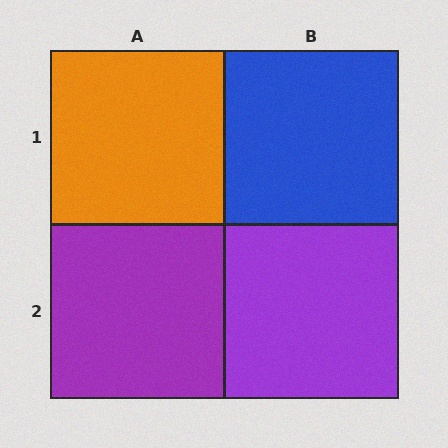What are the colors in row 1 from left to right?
Orange, blue.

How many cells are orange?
1 cell is orange.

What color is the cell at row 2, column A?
Purple.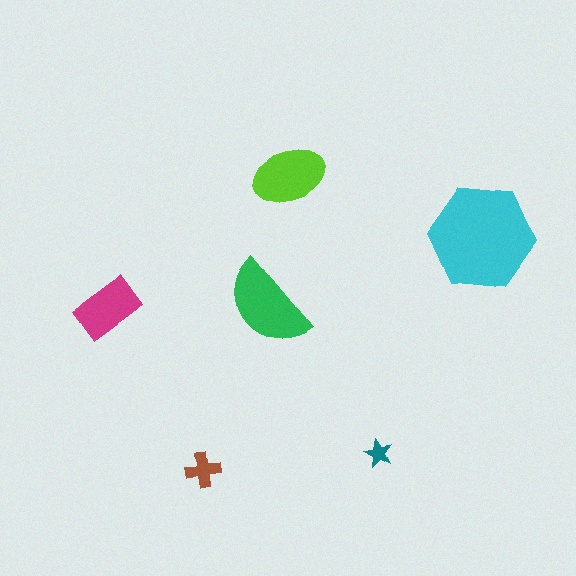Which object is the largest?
The cyan hexagon.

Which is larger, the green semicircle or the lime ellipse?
The green semicircle.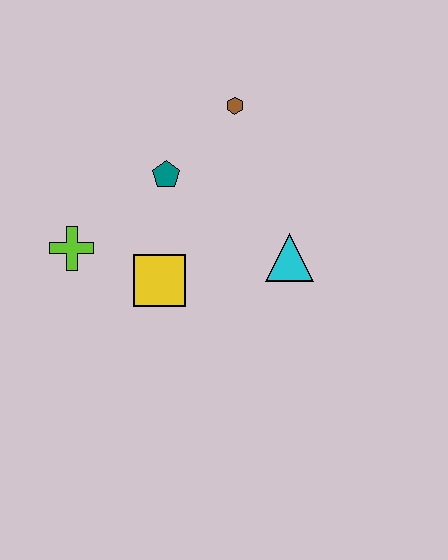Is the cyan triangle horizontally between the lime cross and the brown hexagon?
No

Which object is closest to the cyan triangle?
The yellow square is closest to the cyan triangle.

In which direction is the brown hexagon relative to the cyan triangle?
The brown hexagon is above the cyan triangle.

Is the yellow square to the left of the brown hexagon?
Yes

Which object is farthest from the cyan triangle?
The lime cross is farthest from the cyan triangle.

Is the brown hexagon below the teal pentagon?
No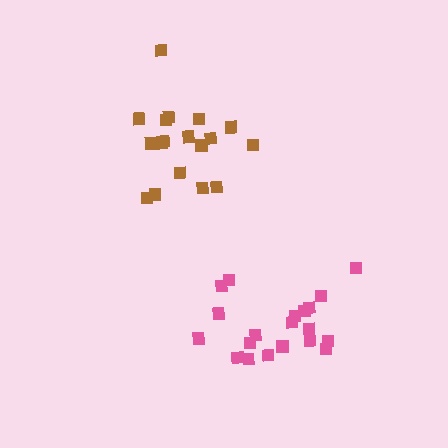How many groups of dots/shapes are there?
There are 2 groups.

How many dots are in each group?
Group 1: 18 dots, Group 2: 20 dots (38 total).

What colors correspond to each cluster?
The clusters are colored: brown, pink.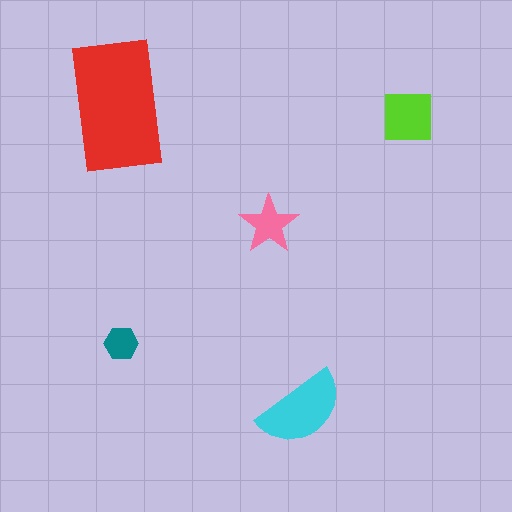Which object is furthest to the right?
The lime square is rightmost.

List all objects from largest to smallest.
The red rectangle, the cyan semicircle, the lime square, the pink star, the teal hexagon.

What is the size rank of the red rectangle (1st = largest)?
1st.